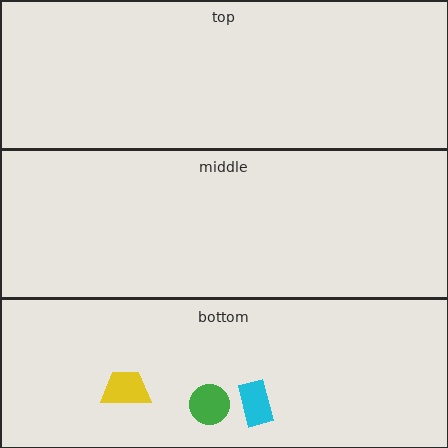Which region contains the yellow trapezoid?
The bottom region.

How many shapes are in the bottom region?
3.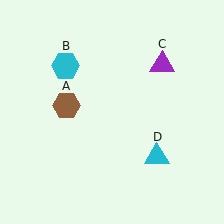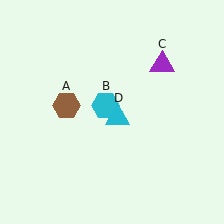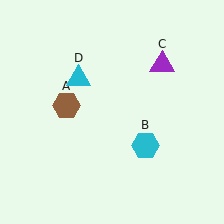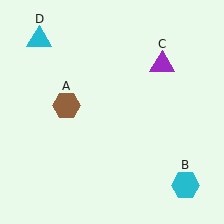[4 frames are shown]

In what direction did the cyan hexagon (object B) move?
The cyan hexagon (object B) moved down and to the right.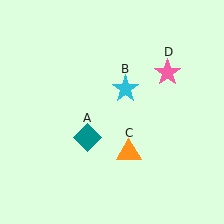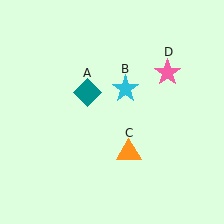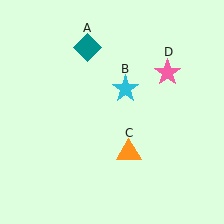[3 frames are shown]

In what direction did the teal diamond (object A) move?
The teal diamond (object A) moved up.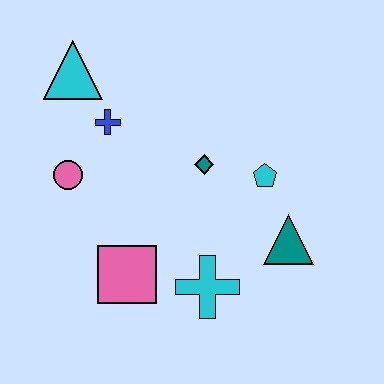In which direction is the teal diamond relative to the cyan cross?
The teal diamond is above the cyan cross.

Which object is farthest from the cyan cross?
The cyan triangle is farthest from the cyan cross.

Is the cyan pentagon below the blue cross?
Yes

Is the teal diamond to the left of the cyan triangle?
No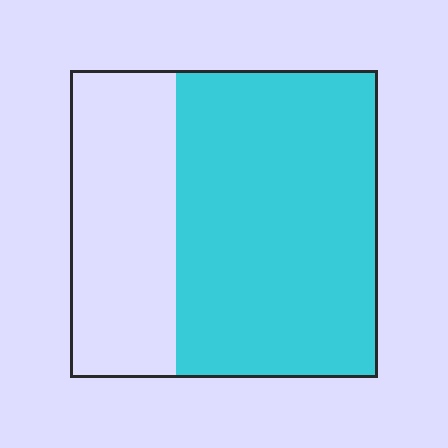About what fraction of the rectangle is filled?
About two thirds (2/3).